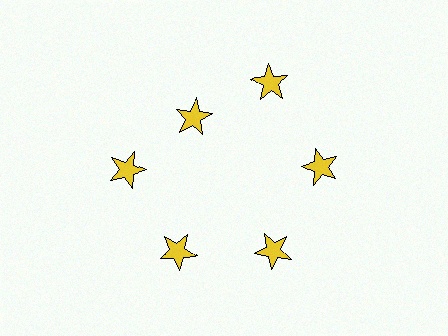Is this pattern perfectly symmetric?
No. The 6 yellow stars are arranged in a ring, but one element near the 11 o'clock position is pulled inward toward the center, breaking the 6-fold rotational symmetry.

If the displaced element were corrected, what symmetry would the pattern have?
It would have 6-fold rotational symmetry — the pattern would map onto itself every 60 degrees.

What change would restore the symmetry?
The symmetry would be restored by moving it outward, back onto the ring so that all 6 stars sit at equal angles and equal distance from the center.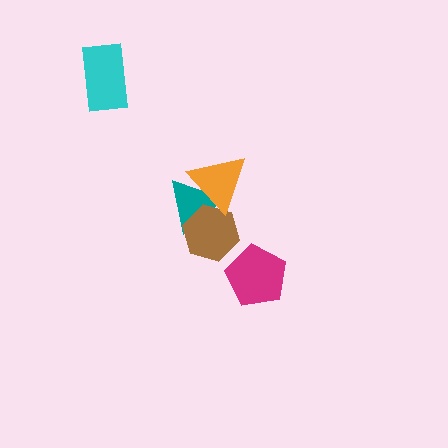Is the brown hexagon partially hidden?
Yes, it is partially covered by another shape.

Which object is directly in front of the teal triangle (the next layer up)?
The brown hexagon is directly in front of the teal triangle.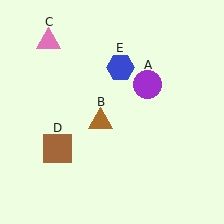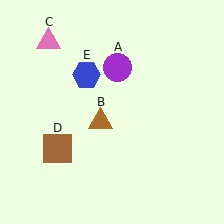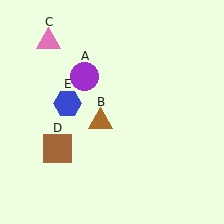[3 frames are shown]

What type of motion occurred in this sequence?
The purple circle (object A), blue hexagon (object E) rotated counterclockwise around the center of the scene.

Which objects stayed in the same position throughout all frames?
Brown triangle (object B) and pink triangle (object C) and brown square (object D) remained stationary.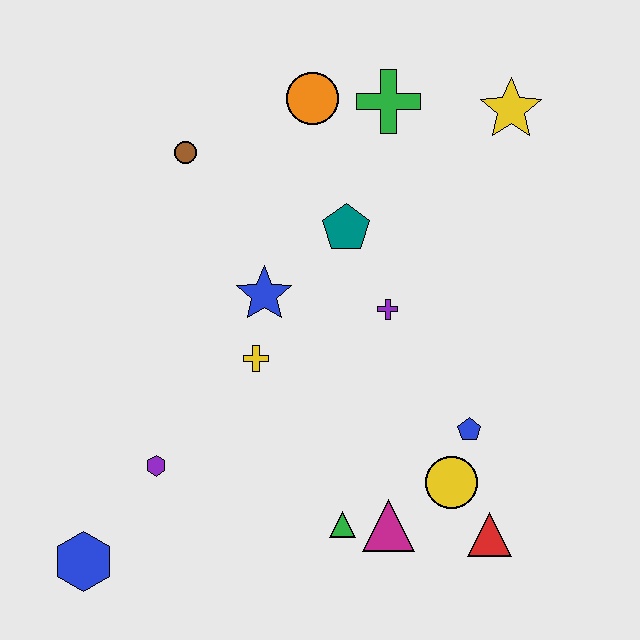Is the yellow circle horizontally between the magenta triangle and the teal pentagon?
No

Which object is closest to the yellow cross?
The blue star is closest to the yellow cross.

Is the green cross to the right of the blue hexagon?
Yes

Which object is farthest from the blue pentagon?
The blue hexagon is farthest from the blue pentagon.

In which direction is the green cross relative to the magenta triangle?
The green cross is above the magenta triangle.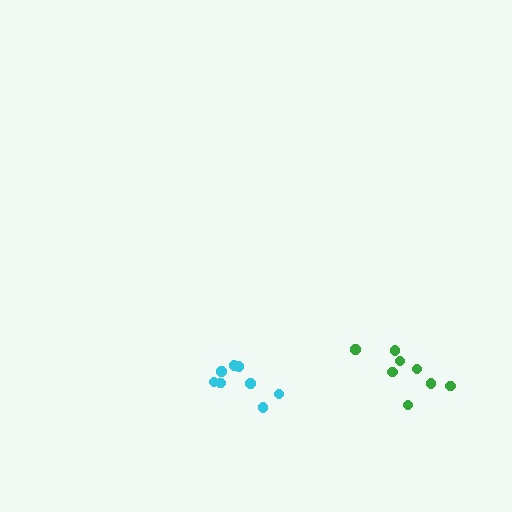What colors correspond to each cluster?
The clusters are colored: green, cyan.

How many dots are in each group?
Group 1: 8 dots, Group 2: 8 dots (16 total).